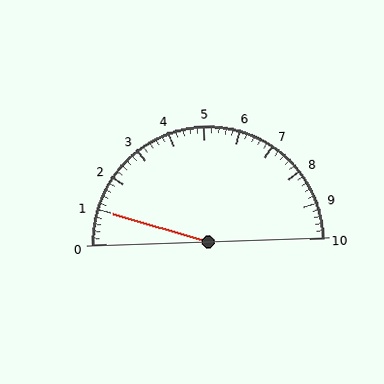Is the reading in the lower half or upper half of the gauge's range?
The reading is in the lower half of the range (0 to 10).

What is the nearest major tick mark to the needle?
The nearest major tick mark is 1.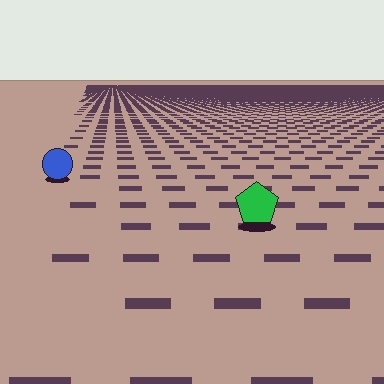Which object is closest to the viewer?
The green pentagon is closest. The texture marks near it are larger and more spread out.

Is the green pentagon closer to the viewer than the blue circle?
Yes. The green pentagon is closer — you can tell from the texture gradient: the ground texture is coarser near it.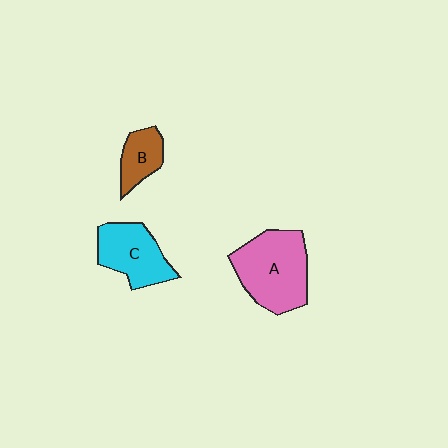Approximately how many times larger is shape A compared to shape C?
Approximately 1.4 times.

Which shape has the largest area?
Shape A (pink).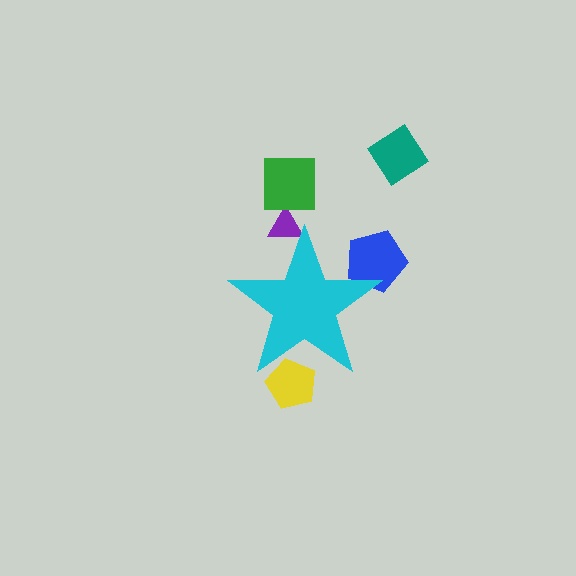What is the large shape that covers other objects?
A cyan star.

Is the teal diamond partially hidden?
No, the teal diamond is fully visible.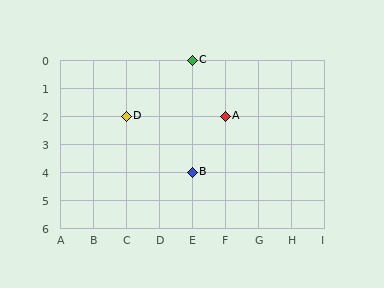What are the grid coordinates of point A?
Point A is at grid coordinates (F, 2).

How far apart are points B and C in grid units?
Points B and C are 4 rows apart.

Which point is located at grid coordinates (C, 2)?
Point D is at (C, 2).